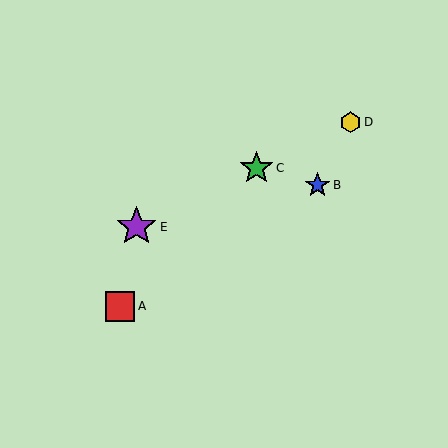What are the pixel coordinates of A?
Object A is at (120, 306).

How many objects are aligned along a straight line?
3 objects (C, D, E) are aligned along a straight line.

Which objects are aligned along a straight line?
Objects C, D, E are aligned along a straight line.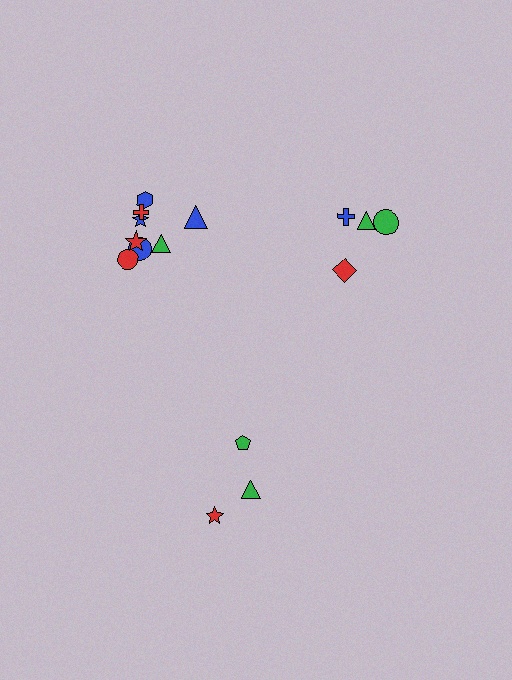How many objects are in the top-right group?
There are 4 objects.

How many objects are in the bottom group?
There are 3 objects.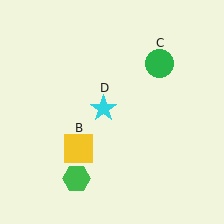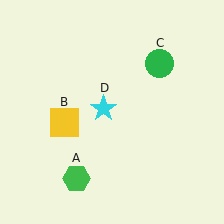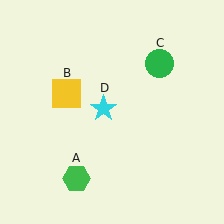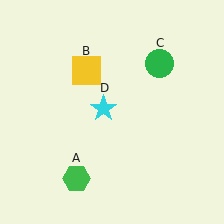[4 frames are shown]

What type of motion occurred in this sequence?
The yellow square (object B) rotated clockwise around the center of the scene.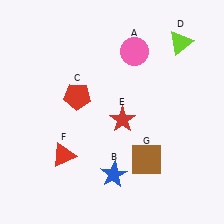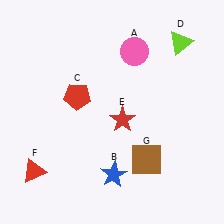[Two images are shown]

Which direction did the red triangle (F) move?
The red triangle (F) moved left.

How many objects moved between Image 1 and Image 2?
1 object moved between the two images.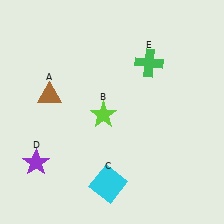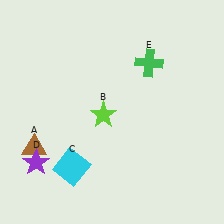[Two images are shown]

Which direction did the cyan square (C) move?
The cyan square (C) moved left.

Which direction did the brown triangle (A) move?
The brown triangle (A) moved down.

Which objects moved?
The objects that moved are: the brown triangle (A), the cyan square (C).